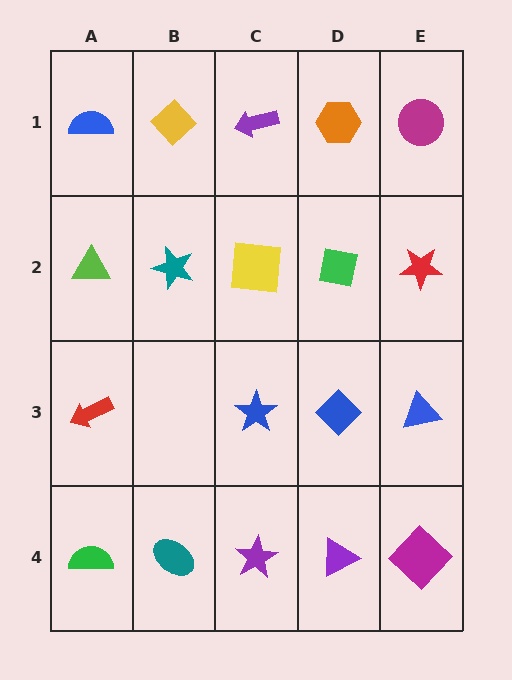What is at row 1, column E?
A magenta circle.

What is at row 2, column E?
A red star.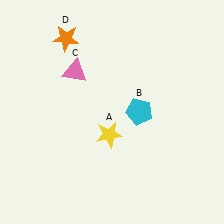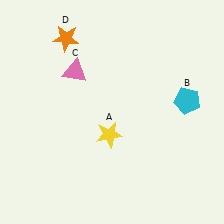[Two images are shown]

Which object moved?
The cyan pentagon (B) moved right.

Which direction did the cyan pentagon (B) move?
The cyan pentagon (B) moved right.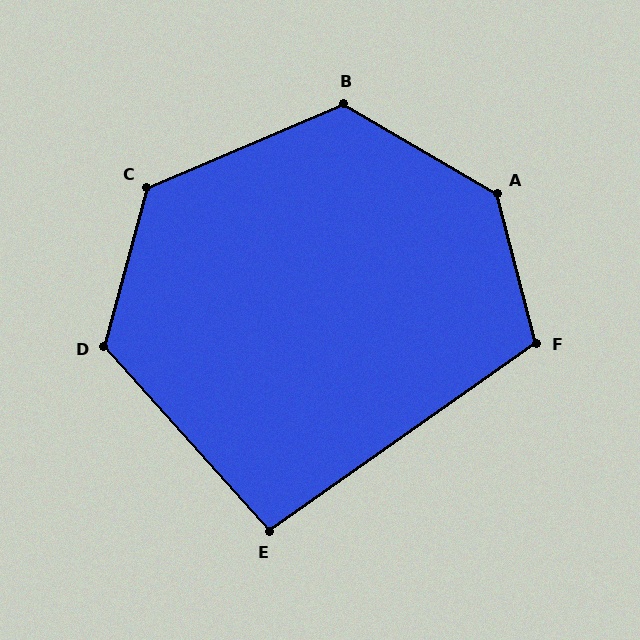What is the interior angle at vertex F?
Approximately 111 degrees (obtuse).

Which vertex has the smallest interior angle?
E, at approximately 97 degrees.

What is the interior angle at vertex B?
Approximately 126 degrees (obtuse).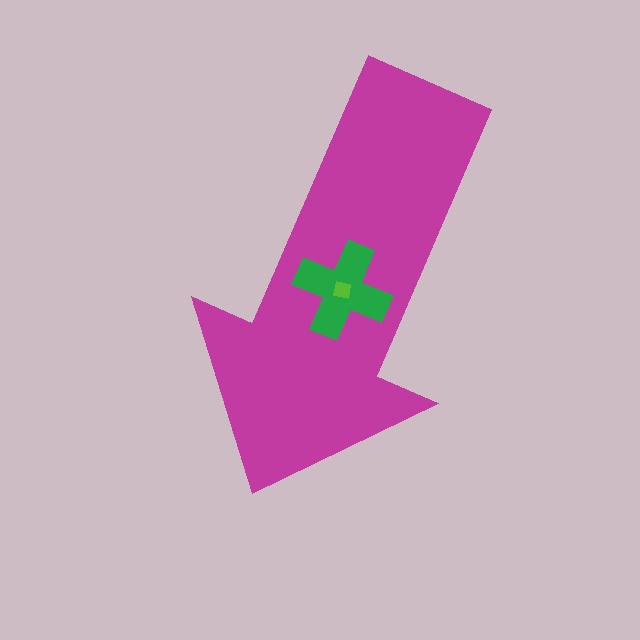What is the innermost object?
The lime square.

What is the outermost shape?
The magenta arrow.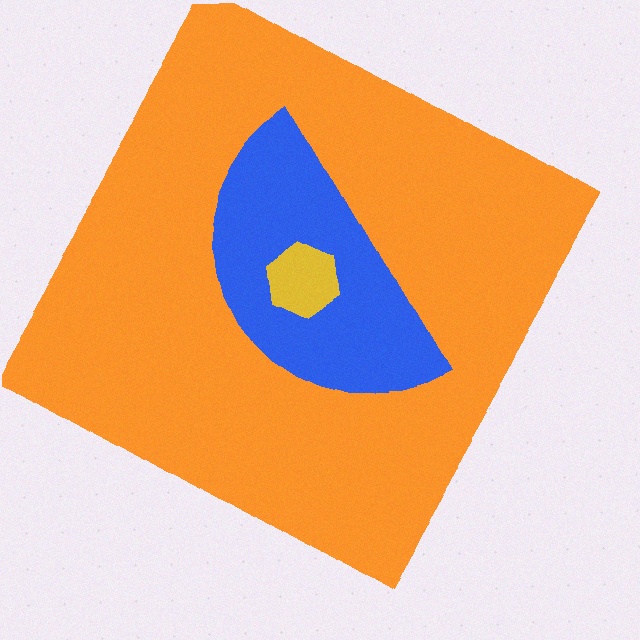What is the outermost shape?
The orange square.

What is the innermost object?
The yellow hexagon.